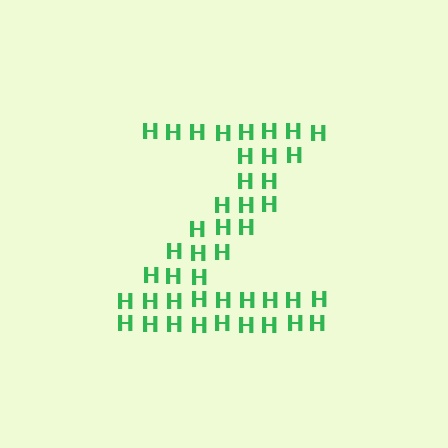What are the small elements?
The small elements are letter H's.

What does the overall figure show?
The overall figure shows the letter Z.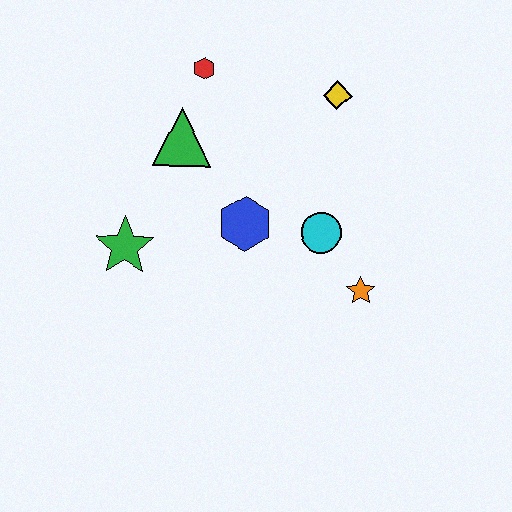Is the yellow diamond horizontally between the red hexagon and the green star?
No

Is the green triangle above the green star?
Yes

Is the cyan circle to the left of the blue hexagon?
No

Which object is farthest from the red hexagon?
The orange star is farthest from the red hexagon.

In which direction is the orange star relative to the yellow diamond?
The orange star is below the yellow diamond.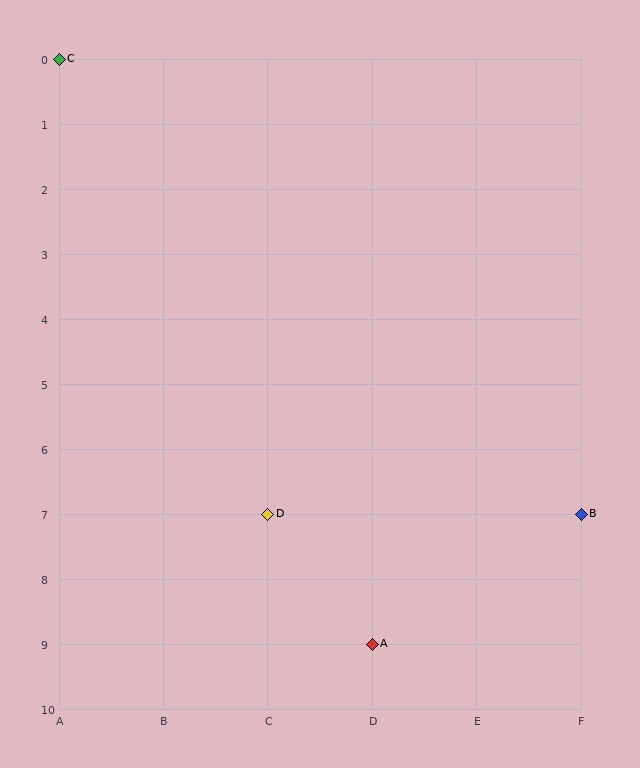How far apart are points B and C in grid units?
Points B and C are 5 columns and 7 rows apart (about 8.6 grid units diagonally).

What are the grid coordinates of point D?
Point D is at grid coordinates (C, 7).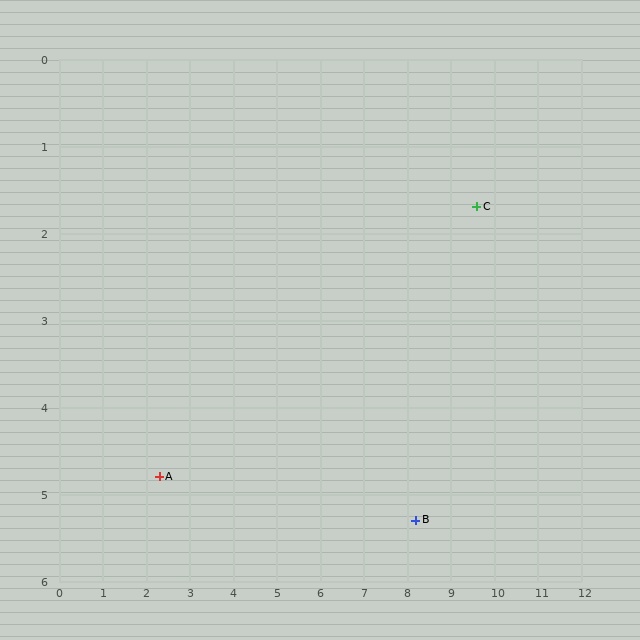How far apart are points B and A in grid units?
Points B and A are about 5.9 grid units apart.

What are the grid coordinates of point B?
Point B is at approximately (8.2, 5.3).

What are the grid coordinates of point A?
Point A is at approximately (2.3, 4.8).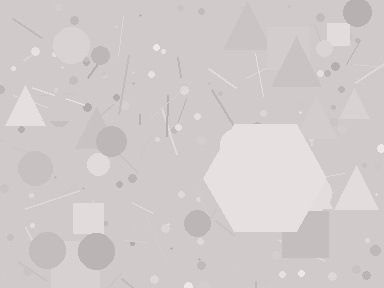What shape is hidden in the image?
A hexagon is hidden in the image.